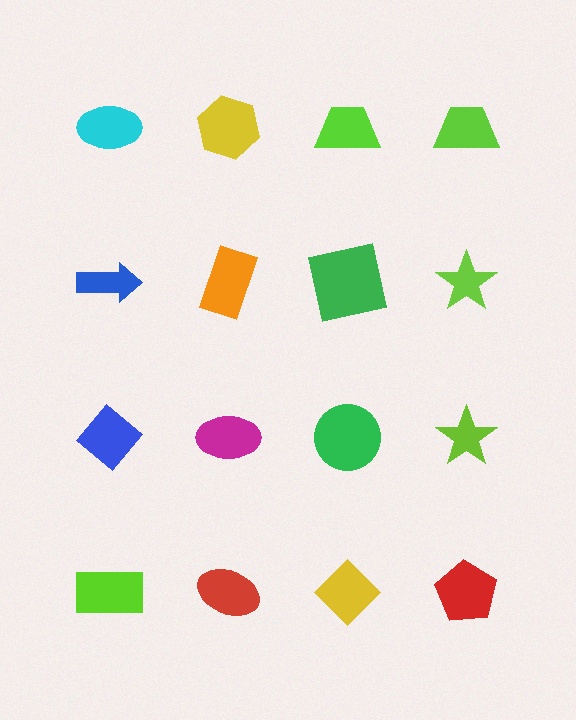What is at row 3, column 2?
A magenta ellipse.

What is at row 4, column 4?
A red pentagon.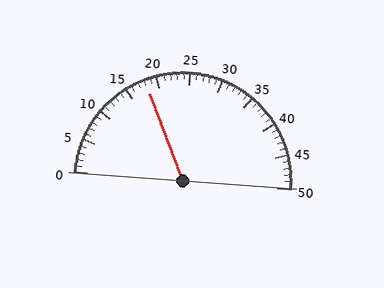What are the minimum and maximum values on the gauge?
The gauge ranges from 0 to 50.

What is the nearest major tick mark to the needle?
The nearest major tick mark is 20.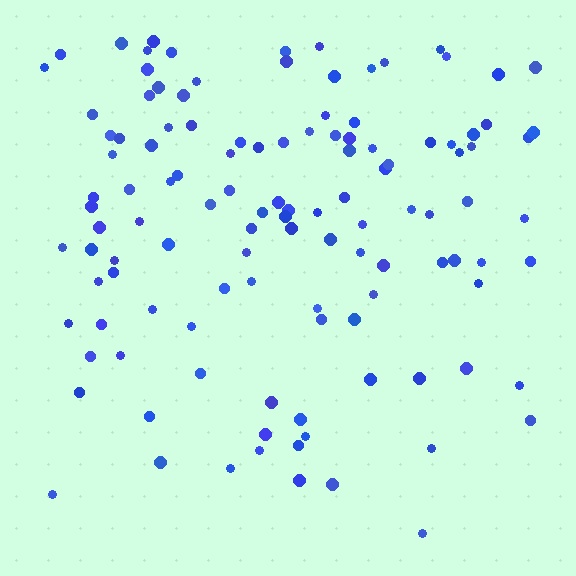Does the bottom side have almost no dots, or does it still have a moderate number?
Still a moderate number, just noticeably fewer than the top.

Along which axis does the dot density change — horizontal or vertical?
Vertical.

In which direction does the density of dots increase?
From bottom to top, with the top side densest.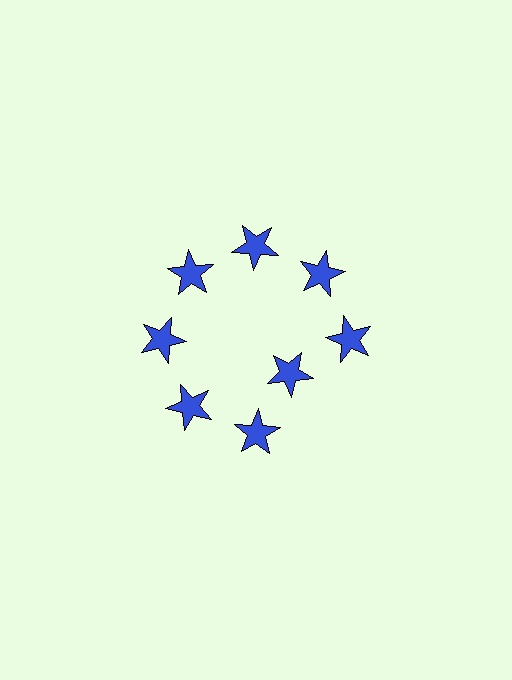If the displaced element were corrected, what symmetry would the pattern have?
It would have 8-fold rotational symmetry — the pattern would map onto itself every 45 degrees.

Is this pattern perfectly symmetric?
No. The 8 blue stars are arranged in a ring, but one element near the 4 o'clock position is pulled inward toward the center, breaking the 8-fold rotational symmetry.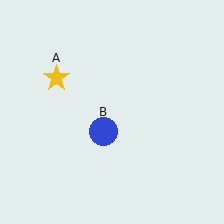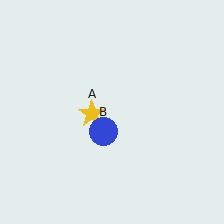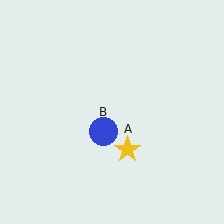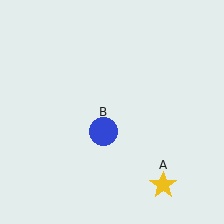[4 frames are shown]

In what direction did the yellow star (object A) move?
The yellow star (object A) moved down and to the right.